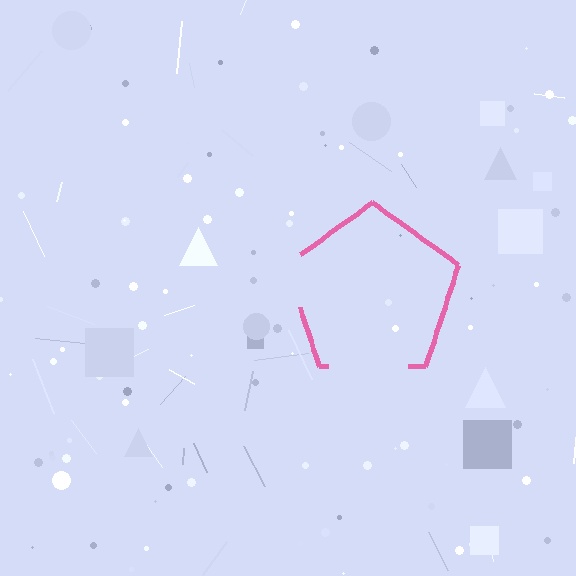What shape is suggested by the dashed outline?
The dashed outline suggests a pentagon.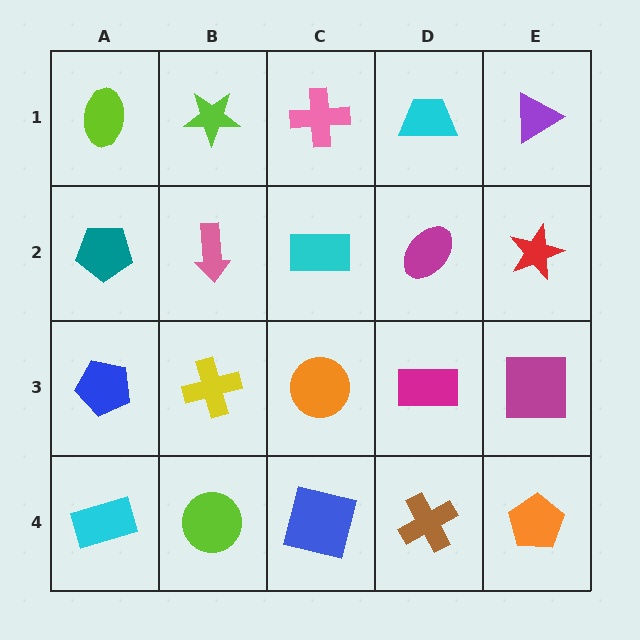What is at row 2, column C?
A cyan rectangle.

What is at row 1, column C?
A pink cross.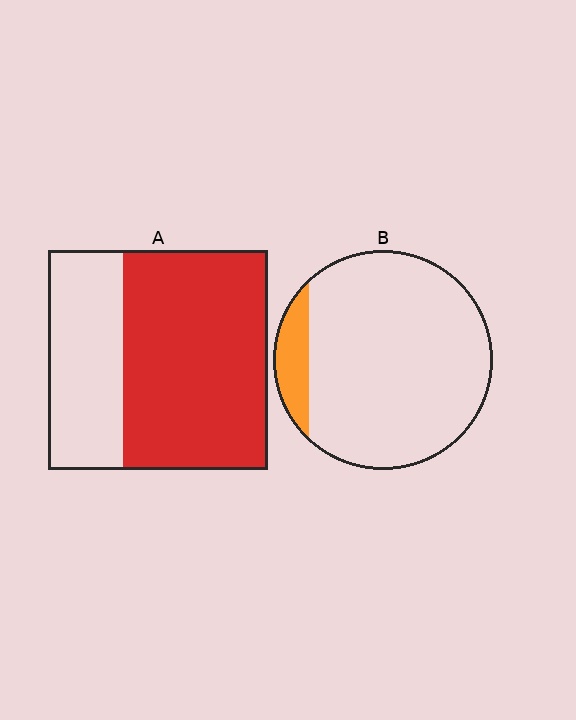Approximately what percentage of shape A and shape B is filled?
A is approximately 65% and B is approximately 10%.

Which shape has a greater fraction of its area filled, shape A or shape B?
Shape A.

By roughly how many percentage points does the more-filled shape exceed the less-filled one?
By roughly 55 percentage points (A over B).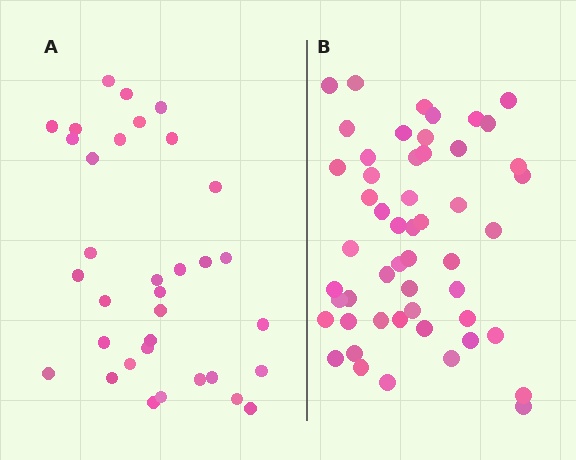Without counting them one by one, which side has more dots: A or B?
Region B (the right region) has more dots.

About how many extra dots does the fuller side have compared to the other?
Region B has approximately 20 more dots than region A.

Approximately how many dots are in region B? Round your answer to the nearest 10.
About 50 dots. (The exact count is 52, which rounds to 50.)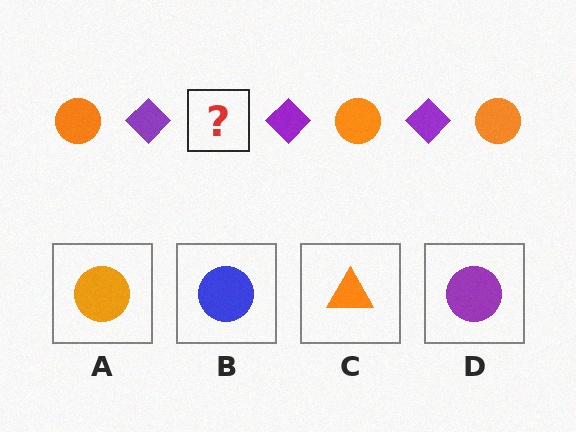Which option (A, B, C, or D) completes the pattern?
A.